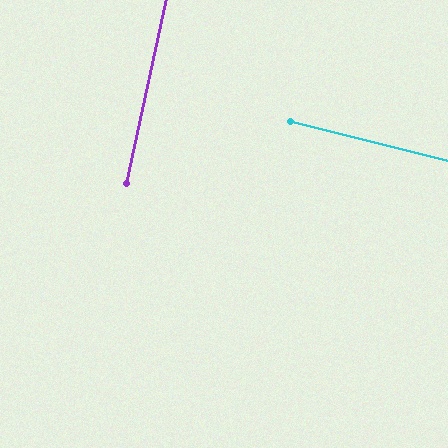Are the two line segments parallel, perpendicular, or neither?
Perpendicular — they meet at approximately 88°.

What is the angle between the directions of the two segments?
Approximately 88 degrees.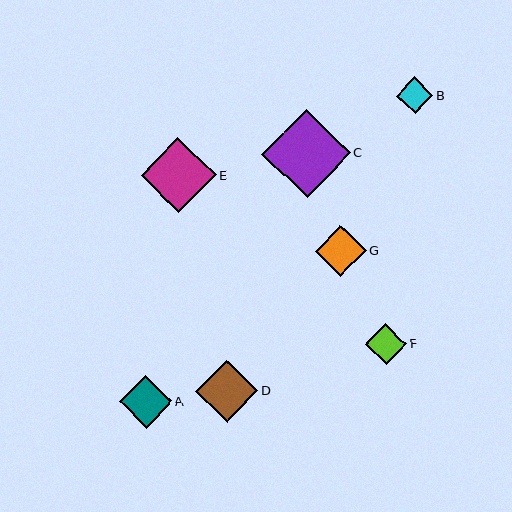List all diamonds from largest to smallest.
From largest to smallest: C, E, D, A, G, F, B.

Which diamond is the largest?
Diamond C is the largest with a size of approximately 88 pixels.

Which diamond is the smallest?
Diamond B is the smallest with a size of approximately 37 pixels.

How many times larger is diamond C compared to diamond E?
Diamond C is approximately 1.2 times the size of diamond E.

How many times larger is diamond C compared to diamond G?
Diamond C is approximately 1.8 times the size of diamond G.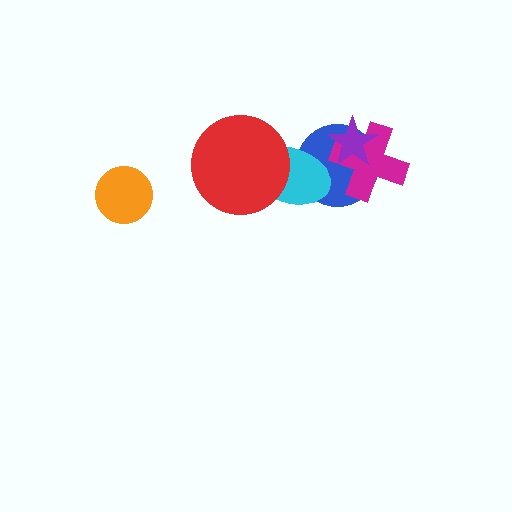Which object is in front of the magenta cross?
The purple star is in front of the magenta cross.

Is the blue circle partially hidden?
Yes, it is partially covered by another shape.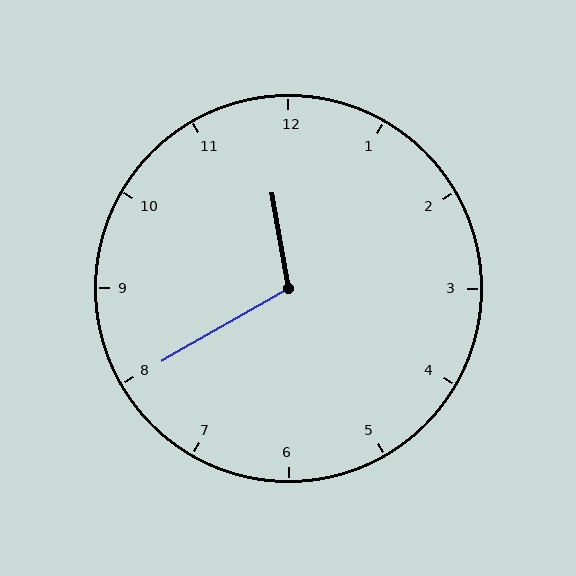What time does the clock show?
11:40.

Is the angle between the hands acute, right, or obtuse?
It is obtuse.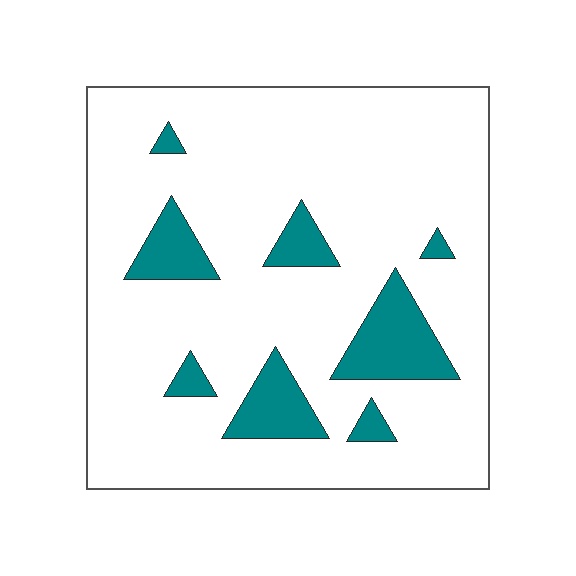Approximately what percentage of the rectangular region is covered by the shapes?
Approximately 15%.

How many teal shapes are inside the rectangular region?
8.